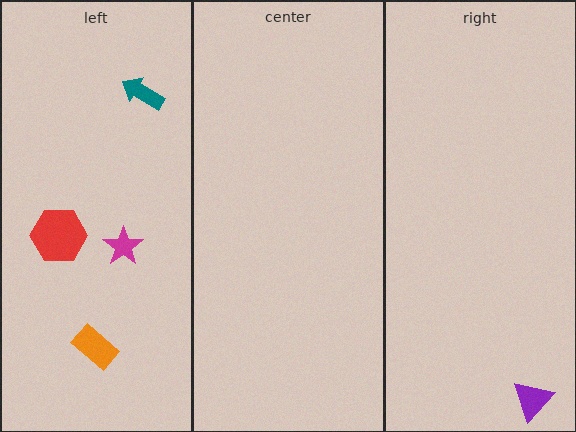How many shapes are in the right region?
1.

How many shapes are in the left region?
4.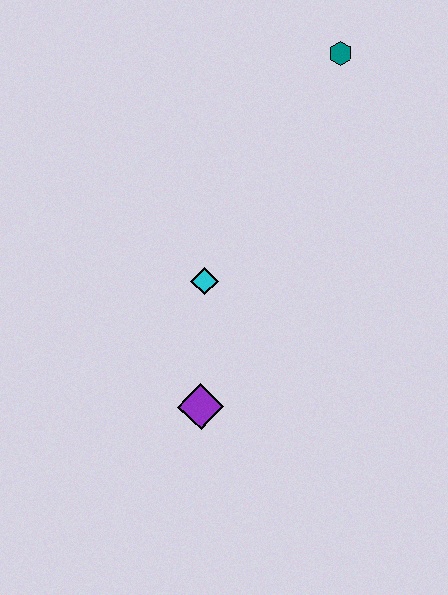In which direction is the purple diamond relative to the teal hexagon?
The purple diamond is below the teal hexagon.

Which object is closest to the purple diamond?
The cyan diamond is closest to the purple diamond.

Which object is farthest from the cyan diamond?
The teal hexagon is farthest from the cyan diamond.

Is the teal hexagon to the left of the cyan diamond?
No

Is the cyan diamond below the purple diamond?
No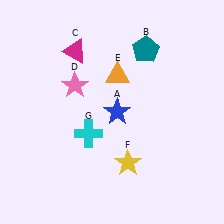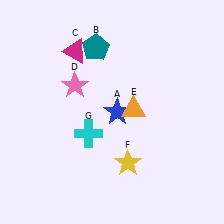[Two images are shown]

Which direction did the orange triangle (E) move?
The orange triangle (E) moved down.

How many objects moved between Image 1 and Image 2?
2 objects moved between the two images.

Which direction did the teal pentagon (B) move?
The teal pentagon (B) moved left.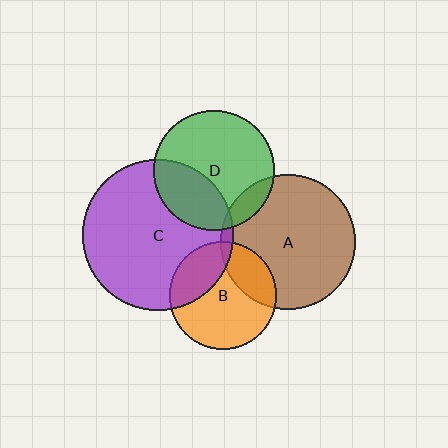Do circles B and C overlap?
Yes.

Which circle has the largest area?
Circle C (purple).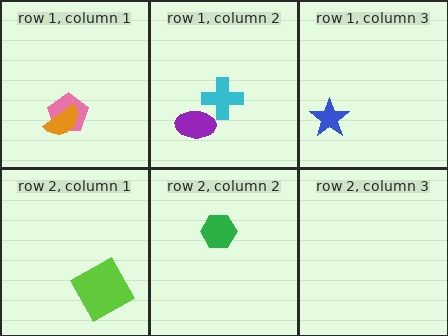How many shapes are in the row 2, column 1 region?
1.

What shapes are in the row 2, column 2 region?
The green hexagon.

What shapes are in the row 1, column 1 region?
The pink pentagon, the orange semicircle.